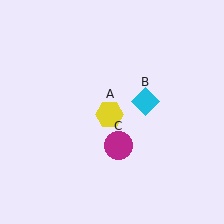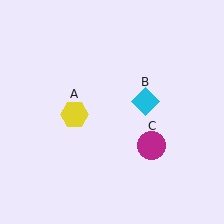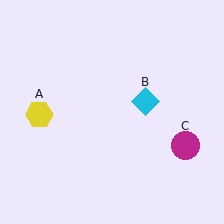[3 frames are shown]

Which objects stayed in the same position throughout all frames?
Cyan diamond (object B) remained stationary.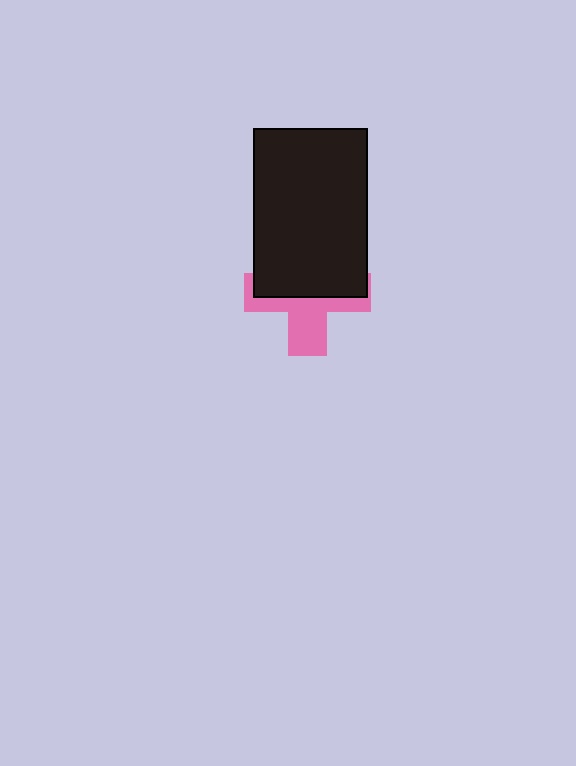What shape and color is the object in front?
The object in front is a black rectangle.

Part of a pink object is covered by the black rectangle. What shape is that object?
It is a cross.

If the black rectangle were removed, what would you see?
You would see the complete pink cross.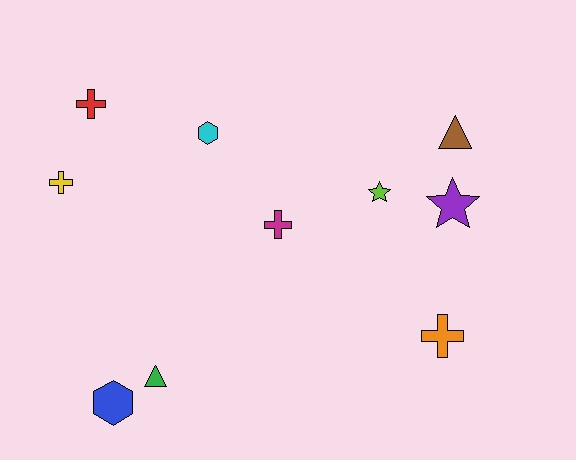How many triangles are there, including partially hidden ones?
There are 2 triangles.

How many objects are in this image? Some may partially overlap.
There are 10 objects.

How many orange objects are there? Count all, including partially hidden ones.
There is 1 orange object.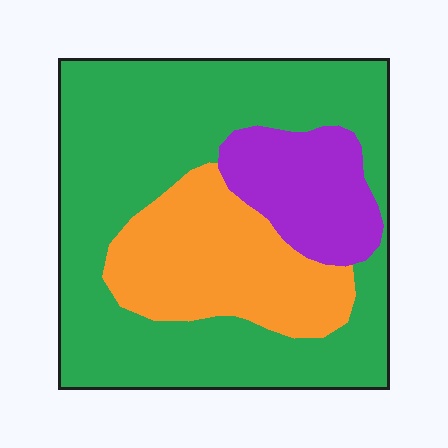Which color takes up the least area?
Purple, at roughly 15%.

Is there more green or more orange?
Green.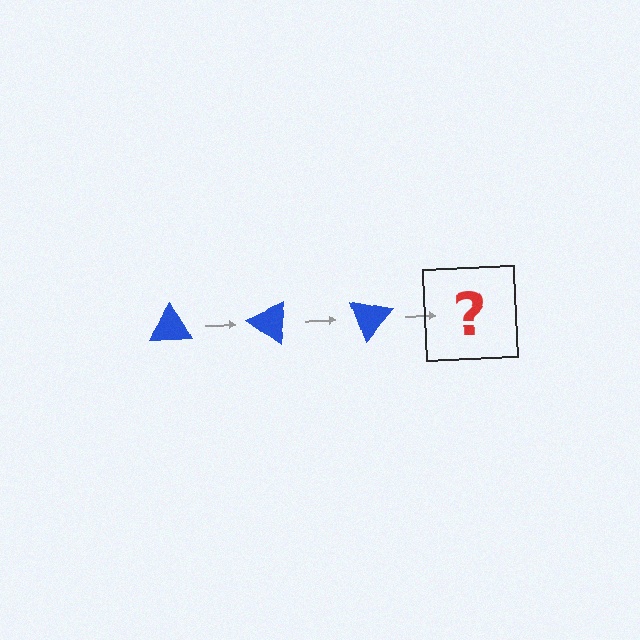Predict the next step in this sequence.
The next step is a blue triangle rotated 105 degrees.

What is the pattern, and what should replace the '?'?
The pattern is that the triangle rotates 35 degrees each step. The '?' should be a blue triangle rotated 105 degrees.